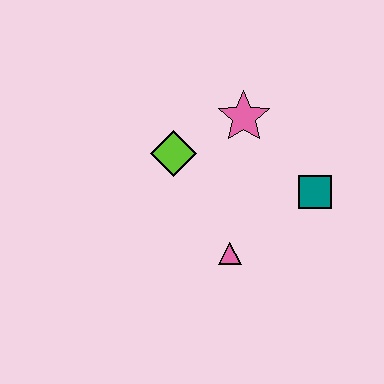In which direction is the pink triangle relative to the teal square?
The pink triangle is to the left of the teal square.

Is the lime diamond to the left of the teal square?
Yes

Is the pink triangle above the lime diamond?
No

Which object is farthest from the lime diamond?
The teal square is farthest from the lime diamond.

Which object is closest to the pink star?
The lime diamond is closest to the pink star.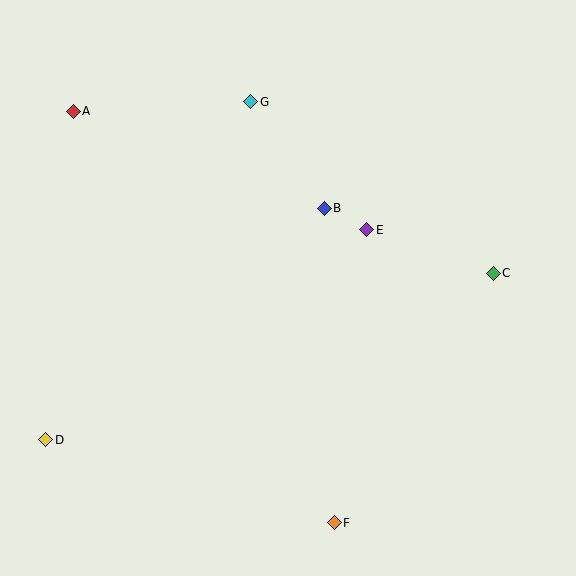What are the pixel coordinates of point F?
Point F is at (334, 523).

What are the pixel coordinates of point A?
Point A is at (73, 111).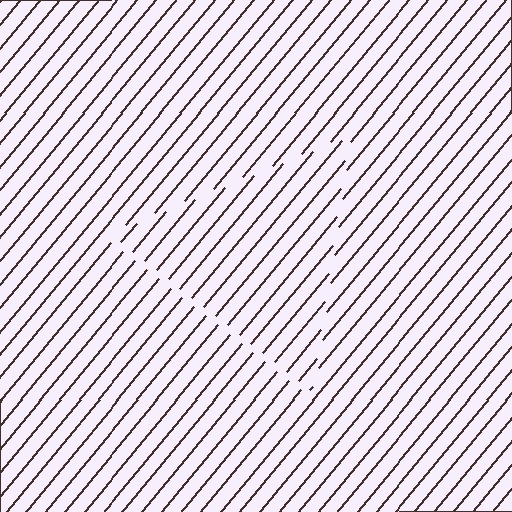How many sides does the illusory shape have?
3 sides — the line-ends trace a triangle.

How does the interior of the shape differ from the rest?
The interior of the shape contains the same grating, shifted by half a period — the contour is defined by the phase discontinuity where line-ends from the inner and outer gratings abut.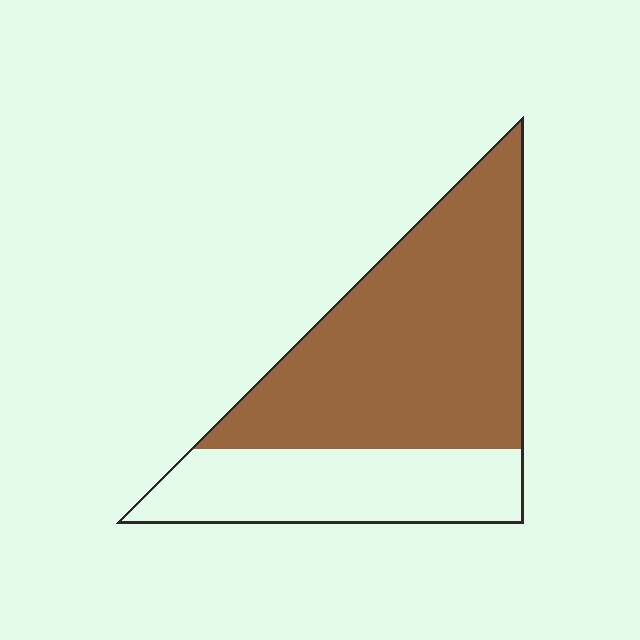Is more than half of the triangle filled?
Yes.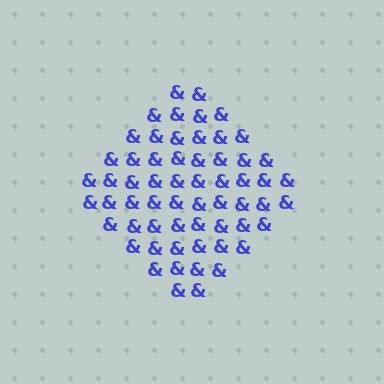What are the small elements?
The small elements are ampersands.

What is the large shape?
The large shape is a diamond.